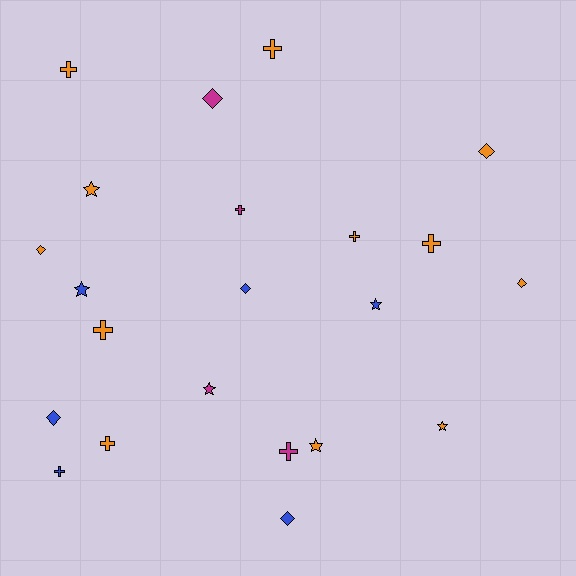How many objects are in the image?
There are 22 objects.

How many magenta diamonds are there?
There is 1 magenta diamond.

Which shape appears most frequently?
Cross, with 9 objects.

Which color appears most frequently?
Orange, with 12 objects.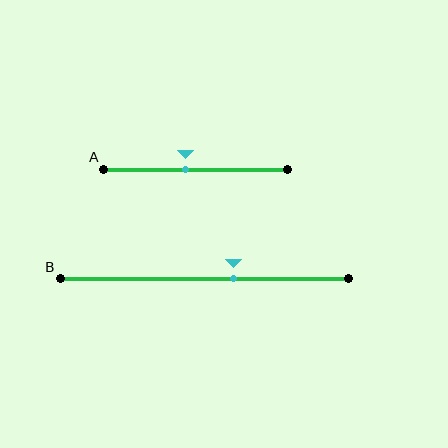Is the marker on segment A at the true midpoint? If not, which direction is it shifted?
No, the marker on segment A is shifted to the left by about 6% of the segment length.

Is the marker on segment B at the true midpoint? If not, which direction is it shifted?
No, the marker on segment B is shifted to the right by about 10% of the segment length.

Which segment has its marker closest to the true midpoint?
Segment A has its marker closest to the true midpoint.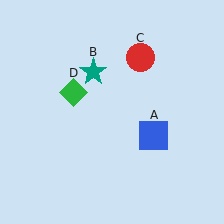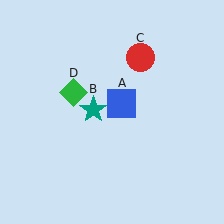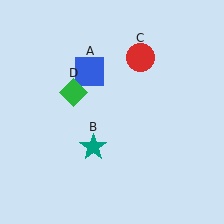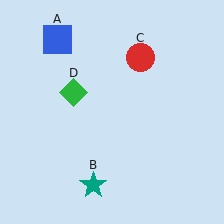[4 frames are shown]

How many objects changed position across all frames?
2 objects changed position: blue square (object A), teal star (object B).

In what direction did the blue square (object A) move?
The blue square (object A) moved up and to the left.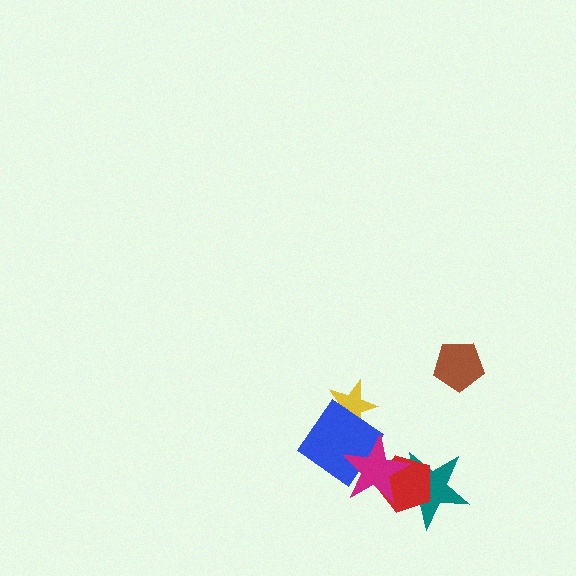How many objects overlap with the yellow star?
1 object overlaps with the yellow star.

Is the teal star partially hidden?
Yes, it is partially covered by another shape.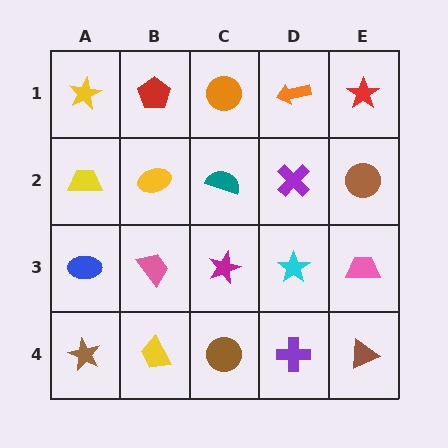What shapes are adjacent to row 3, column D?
A purple cross (row 2, column D), a purple cross (row 4, column D), a magenta star (row 3, column C), a pink trapezoid (row 3, column E).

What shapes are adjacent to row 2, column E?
A red star (row 1, column E), a pink trapezoid (row 3, column E), a purple cross (row 2, column D).